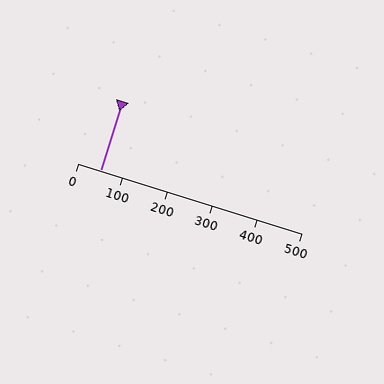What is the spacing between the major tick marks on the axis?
The major ticks are spaced 100 apart.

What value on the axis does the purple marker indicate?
The marker indicates approximately 50.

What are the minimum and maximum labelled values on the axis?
The axis runs from 0 to 500.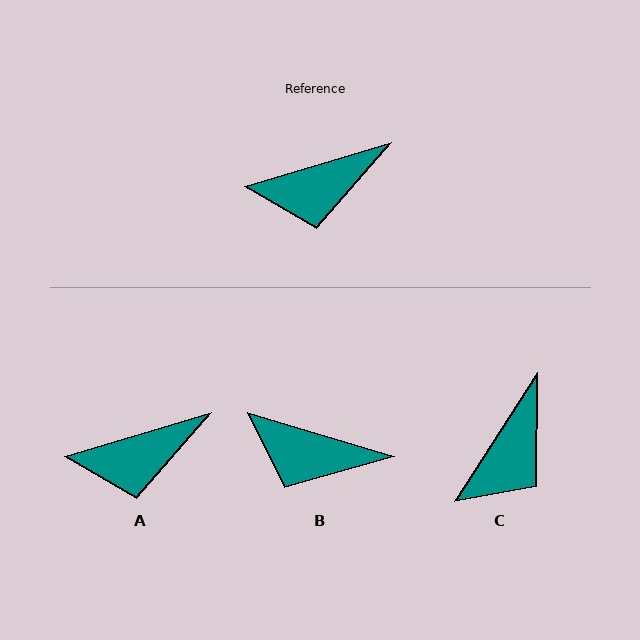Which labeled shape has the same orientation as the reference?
A.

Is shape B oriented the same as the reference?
No, it is off by about 33 degrees.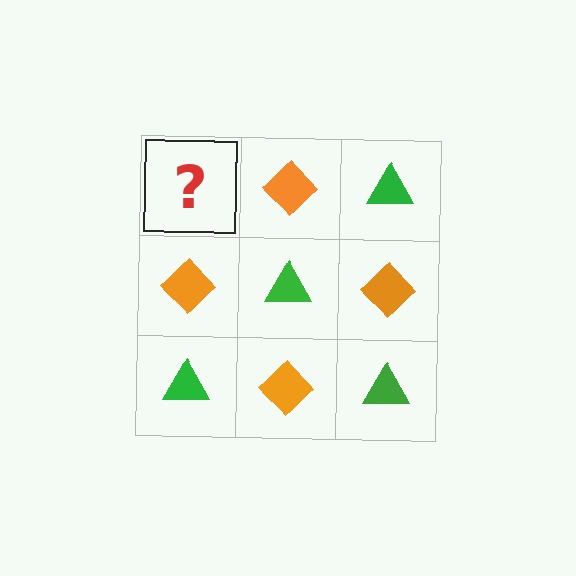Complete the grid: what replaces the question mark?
The question mark should be replaced with a green triangle.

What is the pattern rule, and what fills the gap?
The rule is that it alternates green triangle and orange diamond in a checkerboard pattern. The gap should be filled with a green triangle.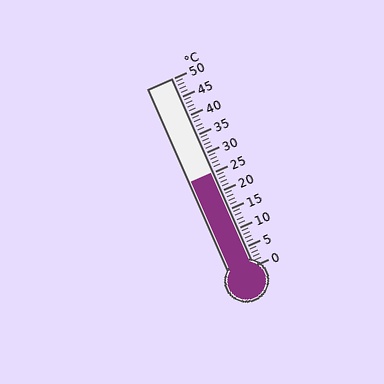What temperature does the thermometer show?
The thermometer shows approximately 25°C.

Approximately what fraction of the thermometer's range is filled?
The thermometer is filled to approximately 50% of its range.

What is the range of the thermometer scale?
The thermometer scale ranges from 0°C to 50°C.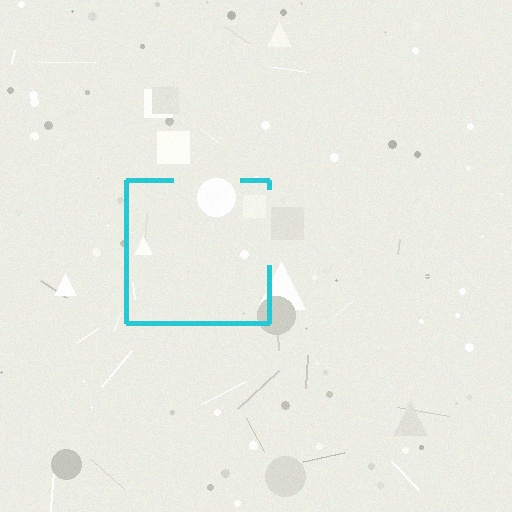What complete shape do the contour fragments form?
The contour fragments form a square.